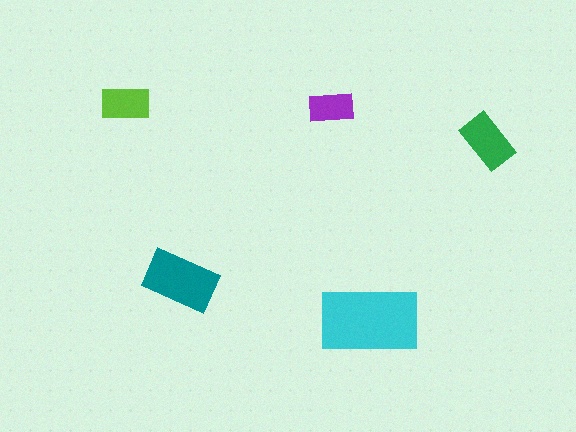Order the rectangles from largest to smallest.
the cyan one, the teal one, the green one, the lime one, the purple one.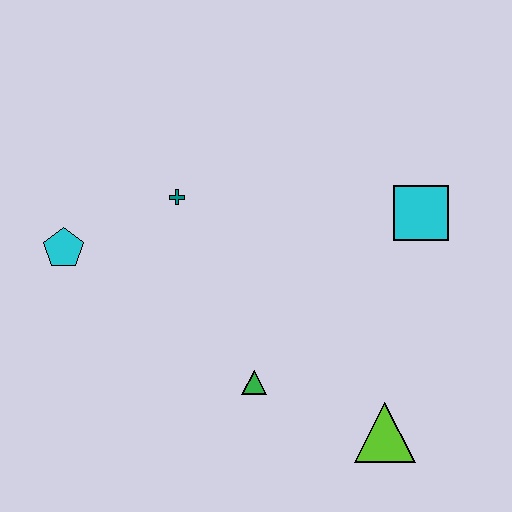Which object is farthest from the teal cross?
The lime triangle is farthest from the teal cross.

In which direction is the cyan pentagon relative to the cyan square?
The cyan pentagon is to the left of the cyan square.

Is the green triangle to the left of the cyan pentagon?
No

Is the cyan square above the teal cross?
No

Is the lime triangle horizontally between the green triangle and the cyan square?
Yes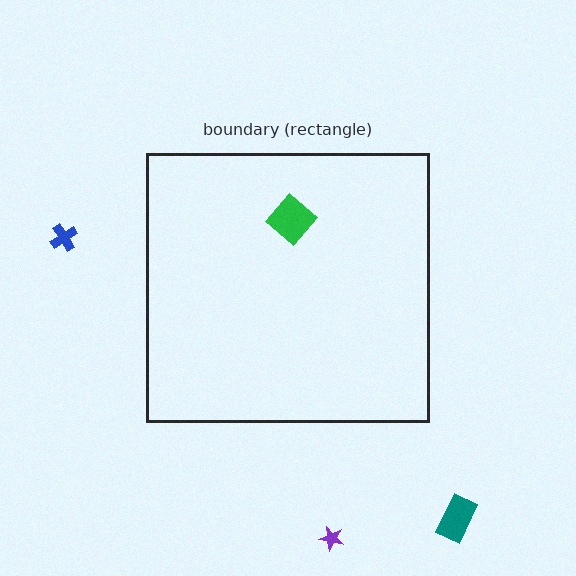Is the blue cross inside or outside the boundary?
Outside.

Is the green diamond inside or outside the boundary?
Inside.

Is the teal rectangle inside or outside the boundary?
Outside.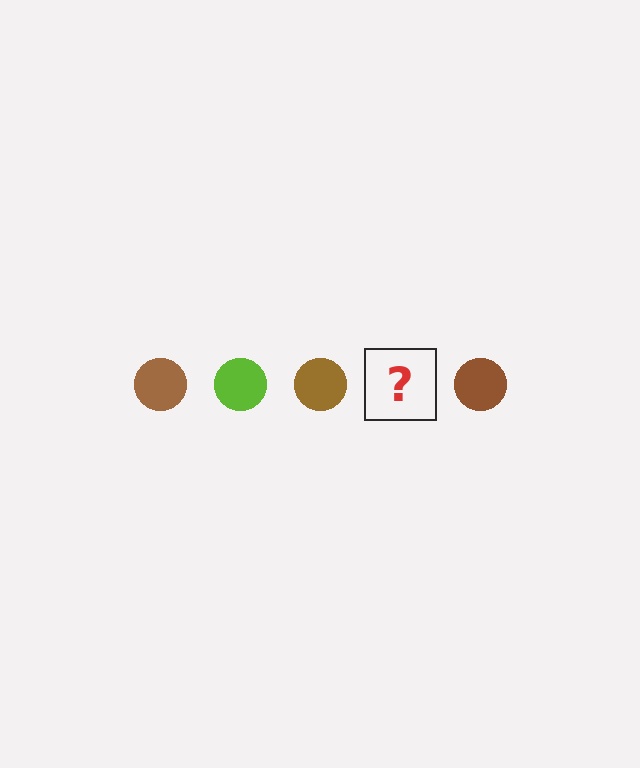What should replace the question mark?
The question mark should be replaced with a lime circle.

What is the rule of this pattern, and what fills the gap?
The rule is that the pattern cycles through brown, lime circles. The gap should be filled with a lime circle.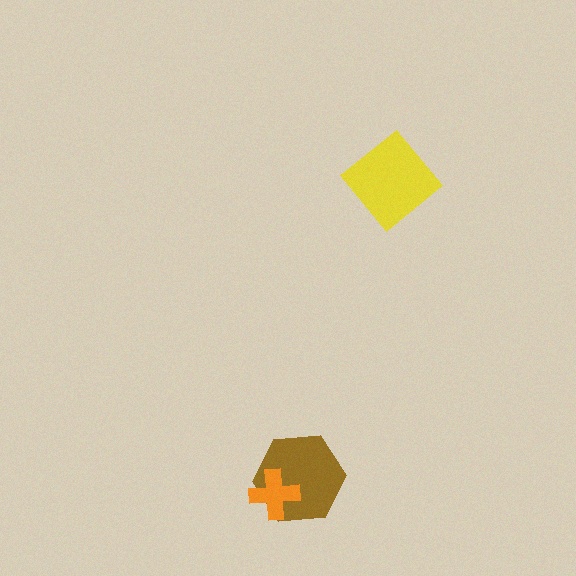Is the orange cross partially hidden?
No, no other shape covers it.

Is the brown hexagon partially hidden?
Yes, it is partially covered by another shape.